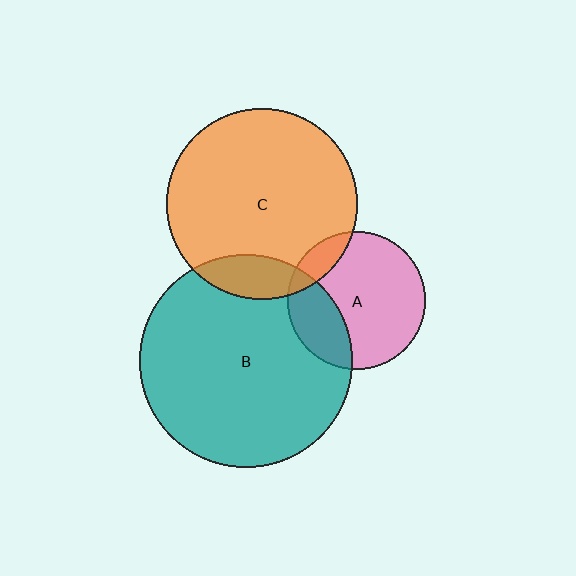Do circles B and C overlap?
Yes.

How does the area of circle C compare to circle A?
Approximately 1.9 times.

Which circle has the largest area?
Circle B (teal).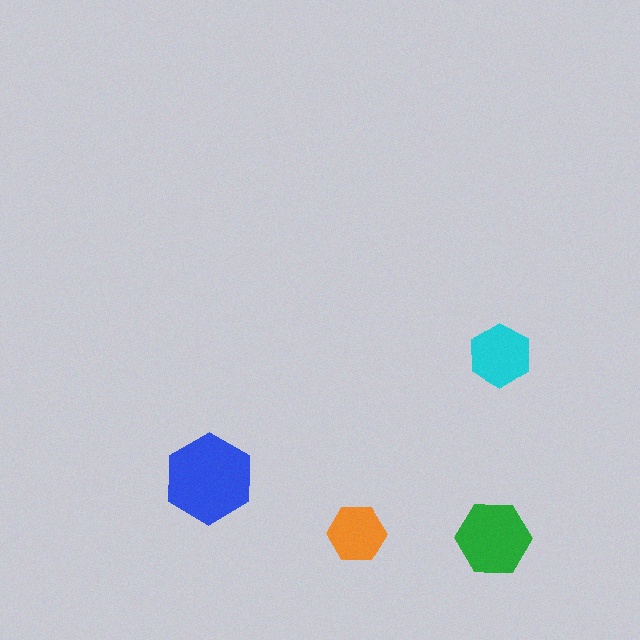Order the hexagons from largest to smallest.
the blue one, the green one, the cyan one, the orange one.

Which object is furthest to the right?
The cyan hexagon is rightmost.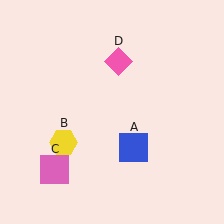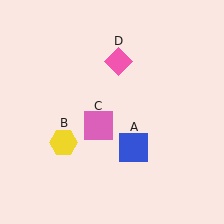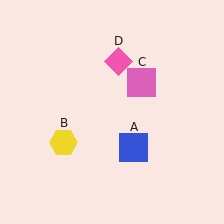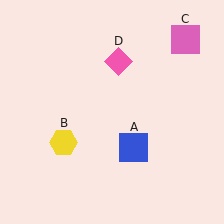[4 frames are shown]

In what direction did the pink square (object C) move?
The pink square (object C) moved up and to the right.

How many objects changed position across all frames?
1 object changed position: pink square (object C).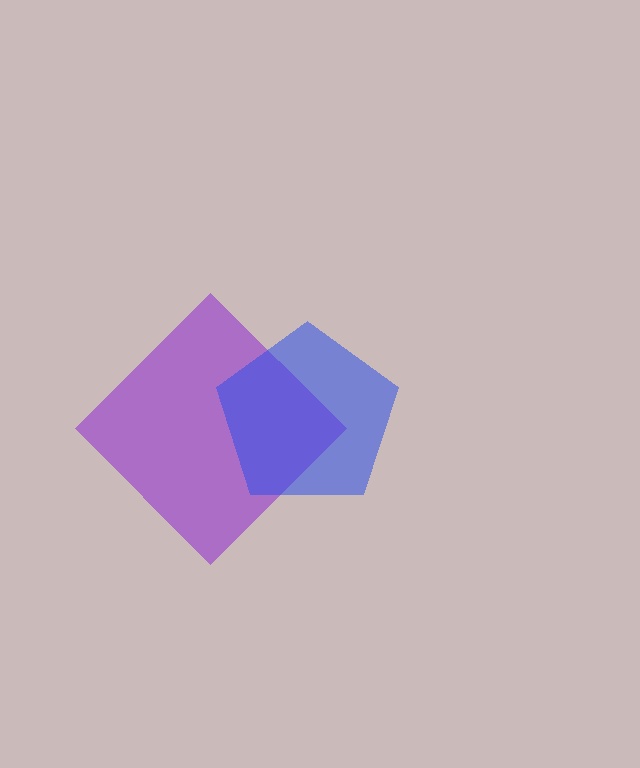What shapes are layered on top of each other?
The layered shapes are: a purple diamond, a blue pentagon.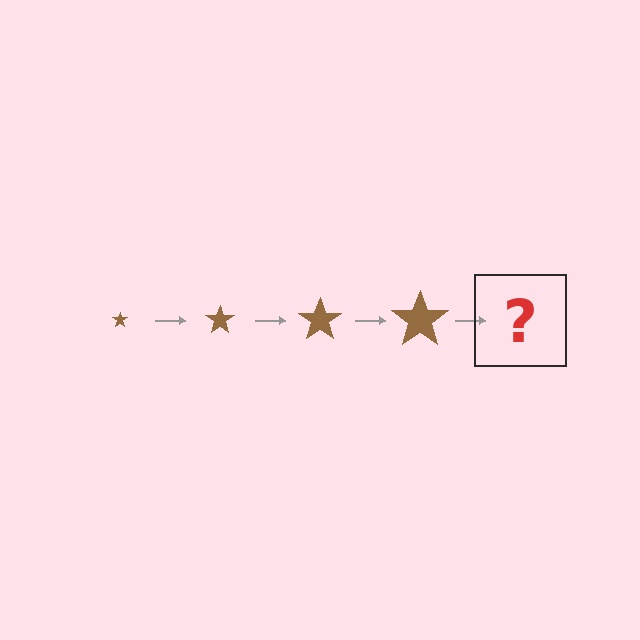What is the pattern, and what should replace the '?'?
The pattern is that the star gets progressively larger each step. The '?' should be a brown star, larger than the previous one.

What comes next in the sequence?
The next element should be a brown star, larger than the previous one.